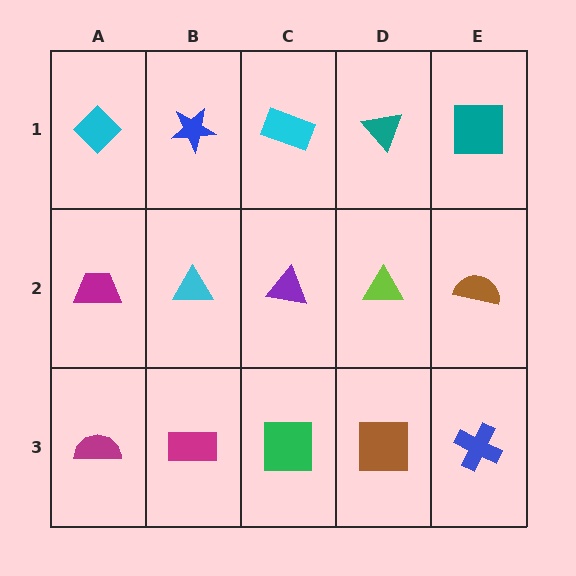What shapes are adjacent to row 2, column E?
A teal square (row 1, column E), a blue cross (row 3, column E), a lime triangle (row 2, column D).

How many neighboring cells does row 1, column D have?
3.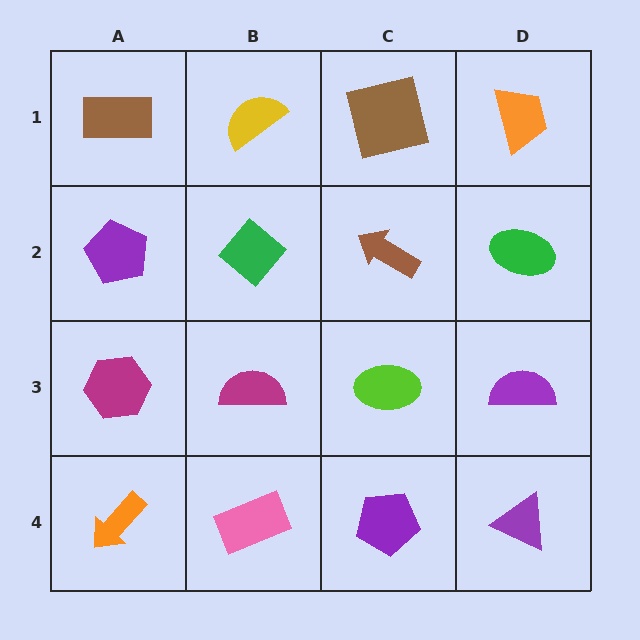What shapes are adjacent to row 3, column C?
A brown arrow (row 2, column C), a purple pentagon (row 4, column C), a magenta semicircle (row 3, column B), a purple semicircle (row 3, column D).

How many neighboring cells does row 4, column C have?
3.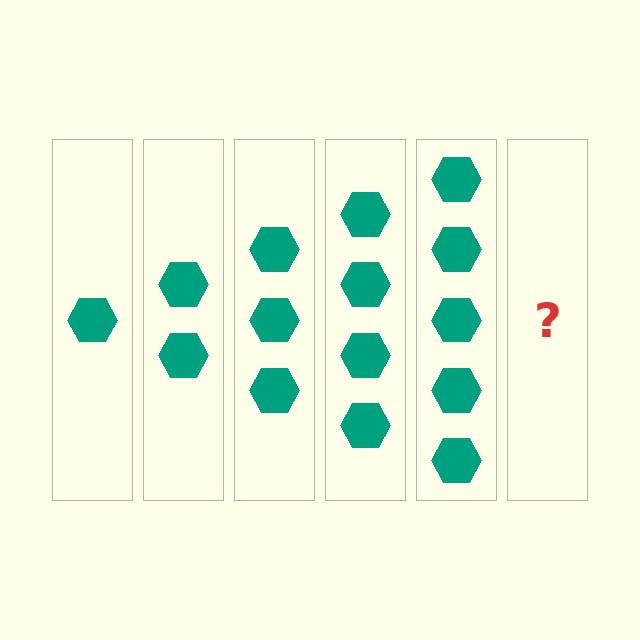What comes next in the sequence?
The next element should be 6 hexagons.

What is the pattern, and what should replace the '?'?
The pattern is that each step adds one more hexagon. The '?' should be 6 hexagons.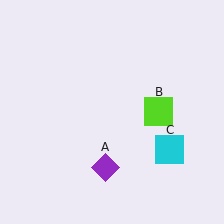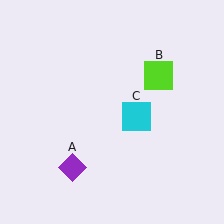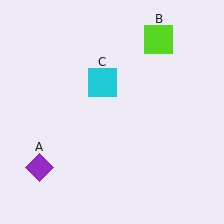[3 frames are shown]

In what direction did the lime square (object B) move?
The lime square (object B) moved up.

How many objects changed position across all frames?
3 objects changed position: purple diamond (object A), lime square (object B), cyan square (object C).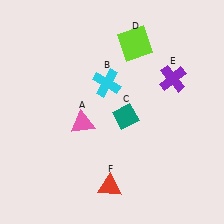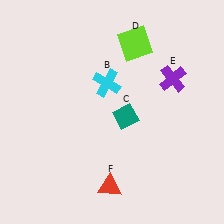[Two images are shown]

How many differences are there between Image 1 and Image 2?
There is 1 difference between the two images.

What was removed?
The pink triangle (A) was removed in Image 2.